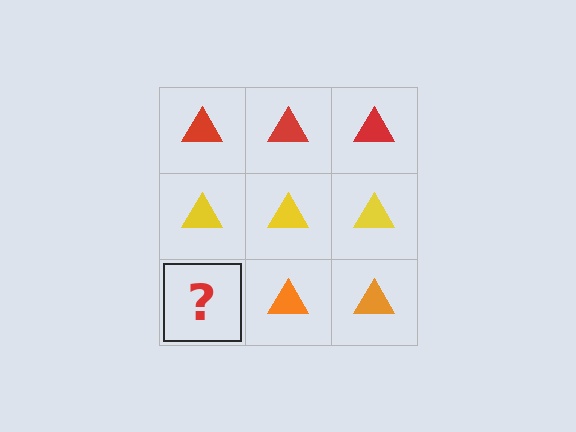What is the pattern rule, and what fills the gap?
The rule is that each row has a consistent color. The gap should be filled with an orange triangle.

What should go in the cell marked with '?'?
The missing cell should contain an orange triangle.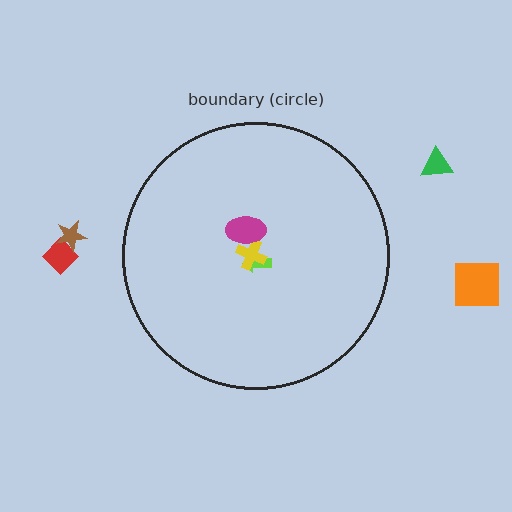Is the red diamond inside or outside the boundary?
Outside.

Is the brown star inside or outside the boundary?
Outside.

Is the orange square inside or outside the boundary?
Outside.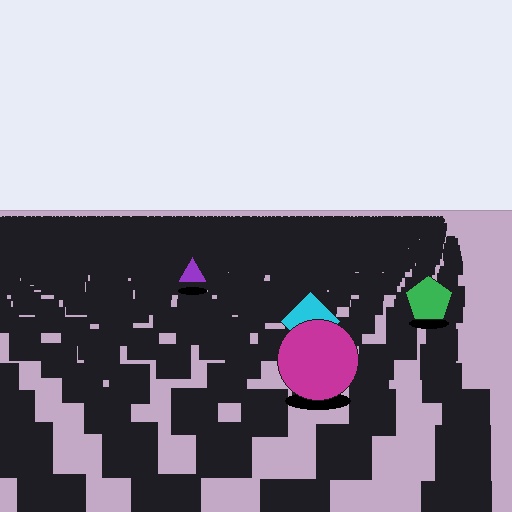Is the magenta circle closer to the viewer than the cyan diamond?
Yes. The magenta circle is closer — you can tell from the texture gradient: the ground texture is coarser near it.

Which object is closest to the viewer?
The magenta circle is closest. The texture marks near it are larger and more spread out.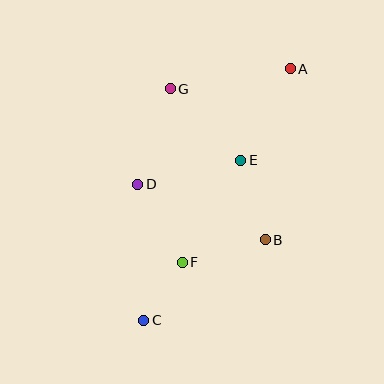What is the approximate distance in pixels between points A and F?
The distance between A and F is approximately 222 pixels.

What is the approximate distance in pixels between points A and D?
The distance between A and D is approximately 191 pixels.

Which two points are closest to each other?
Points C and F are closest to each other.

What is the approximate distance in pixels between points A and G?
The distance between A and G is approximately 122 pixels.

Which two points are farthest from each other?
Points A and C are farthest from each other.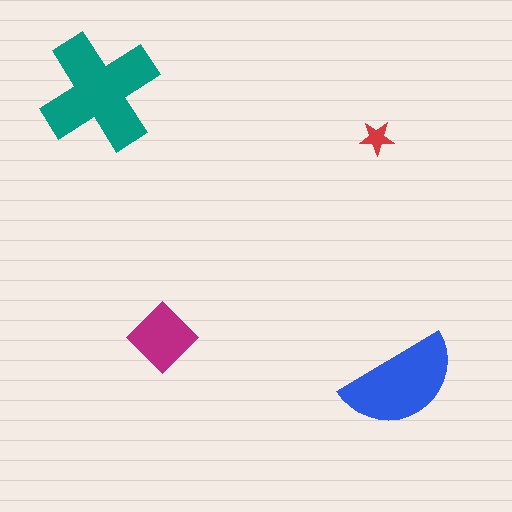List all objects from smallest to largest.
The red star, the magenta diamond, the blue semicircle, the teal cross.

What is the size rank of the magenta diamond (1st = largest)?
3rd.